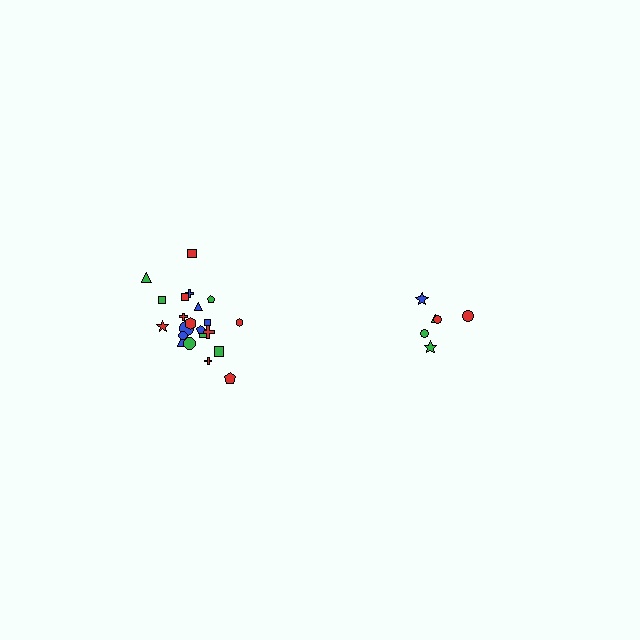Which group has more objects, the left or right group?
The left group.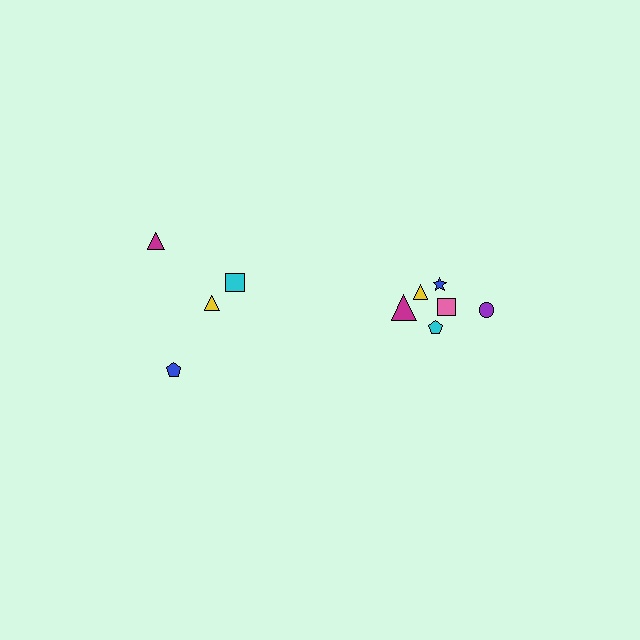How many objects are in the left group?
There are 4 objects.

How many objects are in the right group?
There are 6 objects.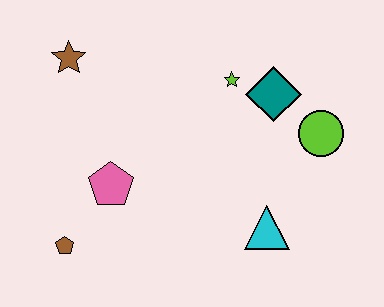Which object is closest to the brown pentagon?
The pink pentagon is closest to the brown pentagon.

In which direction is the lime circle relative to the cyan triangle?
The lime circle is above the cyan triangle.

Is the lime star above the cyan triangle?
Yes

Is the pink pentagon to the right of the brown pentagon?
Yes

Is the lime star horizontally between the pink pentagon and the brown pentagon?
No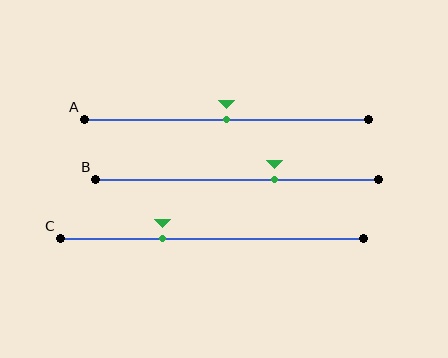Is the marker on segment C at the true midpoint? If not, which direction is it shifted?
No, the marker on segment C is shifted to the left by about 16% of the segment length.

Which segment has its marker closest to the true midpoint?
Segment A has its marker closest to the true midpoint.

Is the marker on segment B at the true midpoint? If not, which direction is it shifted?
No, the marker on segment B is shifted to the right by about 13% of the segment length.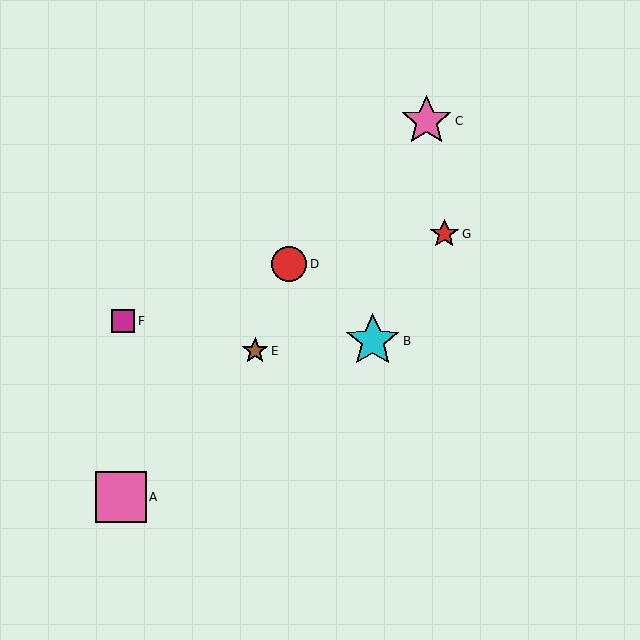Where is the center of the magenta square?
The center of the magenta square is at (123, 321).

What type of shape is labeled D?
Shape D is a red circle.